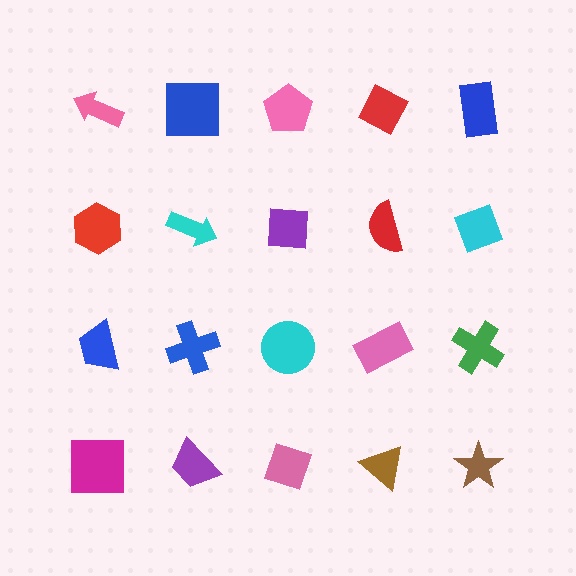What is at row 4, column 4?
A brown triangle.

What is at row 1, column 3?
A pink pentagon.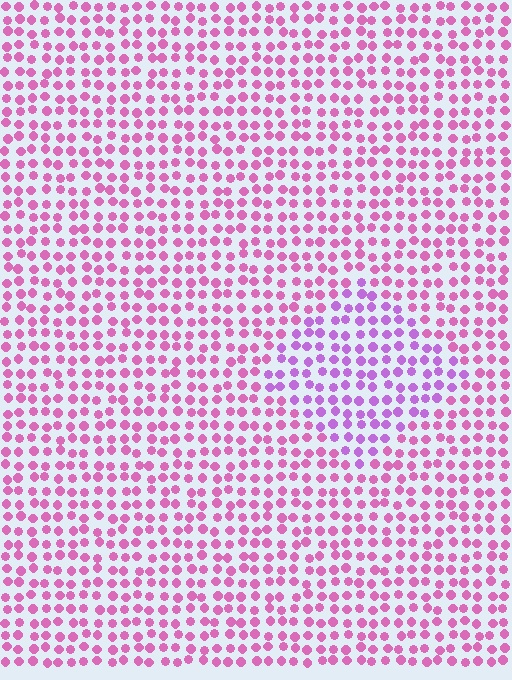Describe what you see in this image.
The image is filled with small pink elements in a uniform arrangement. A diamond-shaped region is visible where the elements are tinted to a slightly different hue, forming a subtle color boundary.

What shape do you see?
I see a diamond.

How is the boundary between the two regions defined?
The boundary is defined purely by a slight shift in hue (about 32 degrees). Spacing, size, and orientation are identical on both sides.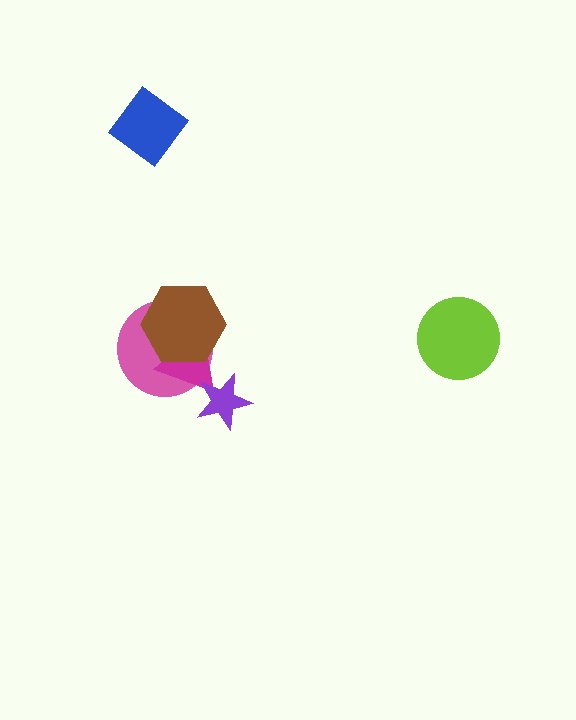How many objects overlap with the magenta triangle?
3 objects overlap with the magenta triangle.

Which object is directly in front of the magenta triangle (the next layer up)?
The brown hexagon is directly in front of the magenta triangle.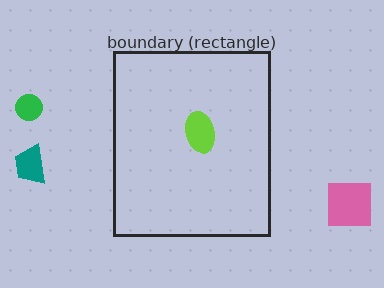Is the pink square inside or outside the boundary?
Outside.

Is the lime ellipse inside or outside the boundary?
Inside.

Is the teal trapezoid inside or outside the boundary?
Outside.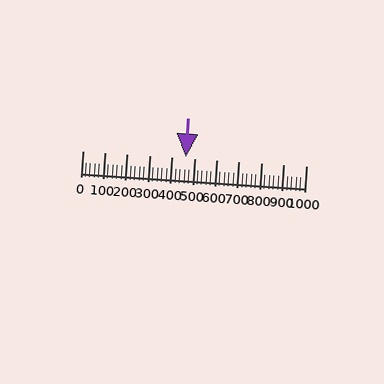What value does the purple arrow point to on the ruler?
The purple arrow points to approximately 460.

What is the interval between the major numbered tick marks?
The major tick marks are spaced 100 units apart.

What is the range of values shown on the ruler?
The ruler shows values from 0 to 1000.